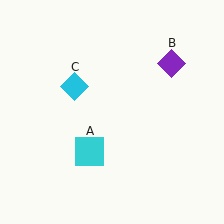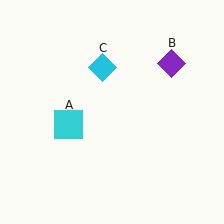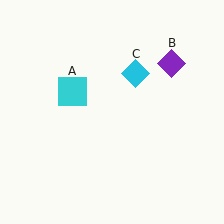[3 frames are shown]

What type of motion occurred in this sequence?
The cyan square (object A), cyan diamond (object C) rotated clockwise around the center of the scene.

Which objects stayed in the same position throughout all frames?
Purple diamond (object B) remained stationary.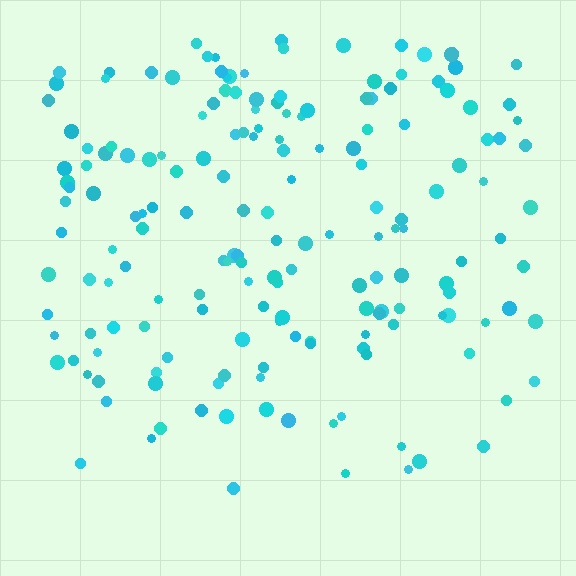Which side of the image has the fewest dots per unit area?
The bottom.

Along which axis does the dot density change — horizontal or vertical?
Vertical.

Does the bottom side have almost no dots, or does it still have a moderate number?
Still a moderate number, just noticeably fewer than the top.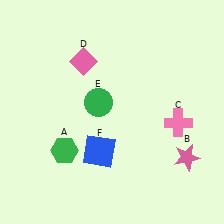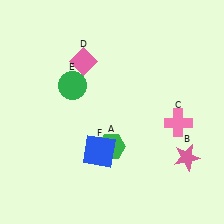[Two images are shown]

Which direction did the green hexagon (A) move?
The green hexagon (A) moved right.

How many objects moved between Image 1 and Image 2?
2 objects moved between the two images.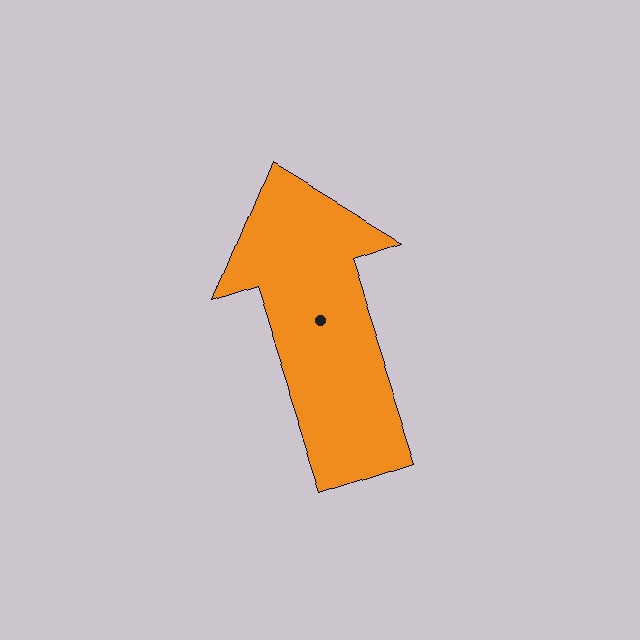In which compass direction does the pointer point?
North.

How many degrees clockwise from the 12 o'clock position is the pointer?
Approximately 342 degrees.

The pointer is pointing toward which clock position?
Roughly 11 o'clock.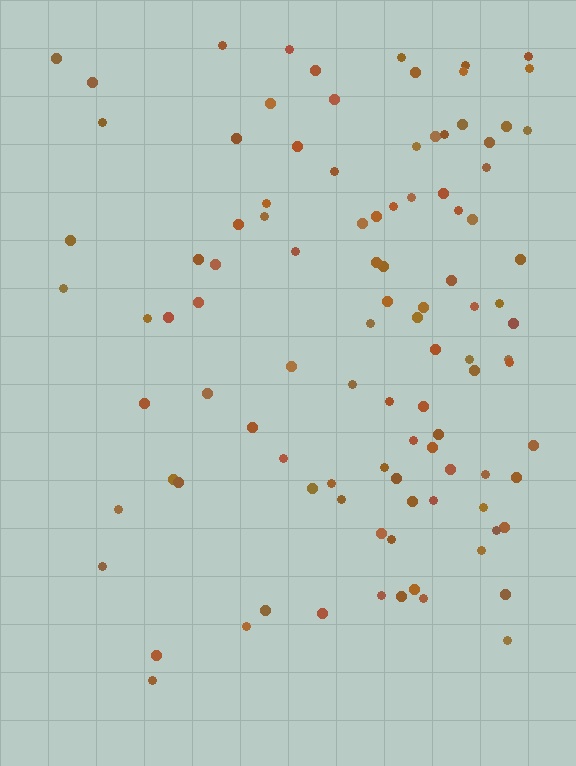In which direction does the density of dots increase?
From left to right, with the right side densest.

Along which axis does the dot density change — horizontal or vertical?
Horizontal.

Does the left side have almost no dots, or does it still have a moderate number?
Still a moderate number, just noticeably fewer than the right.